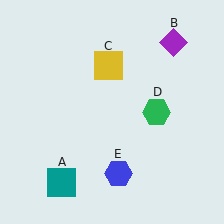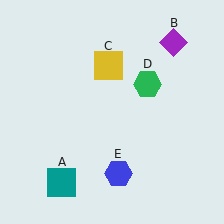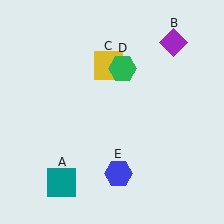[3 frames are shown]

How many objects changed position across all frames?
1 object changed position: green hexagon (object D).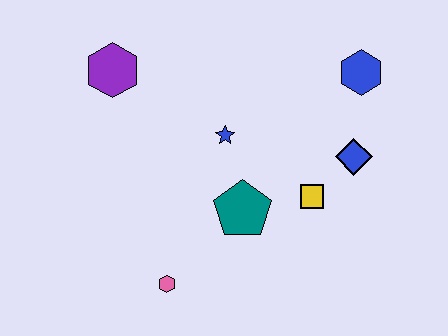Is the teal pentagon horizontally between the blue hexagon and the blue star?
Yes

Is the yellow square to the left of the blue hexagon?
Yes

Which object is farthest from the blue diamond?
The purple hexagon is farthest from the blue diamond.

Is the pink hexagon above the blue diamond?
No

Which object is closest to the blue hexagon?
The blue diamond is closest to the blue hexagon.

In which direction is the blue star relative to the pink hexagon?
The blue star is above the pink hexagon.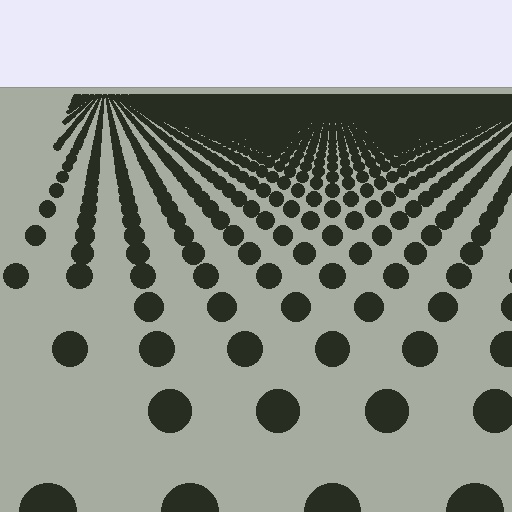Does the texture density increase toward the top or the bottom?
Density increases toward the top.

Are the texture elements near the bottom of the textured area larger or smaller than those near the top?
Larger. Near the bottom, elements are closer to the viewer and appear at a bigger on-screen size.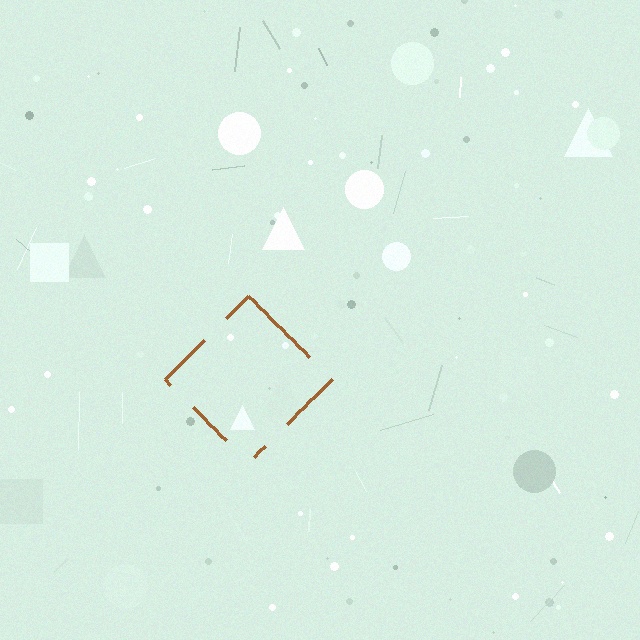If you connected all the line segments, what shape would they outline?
They would outline a diamond.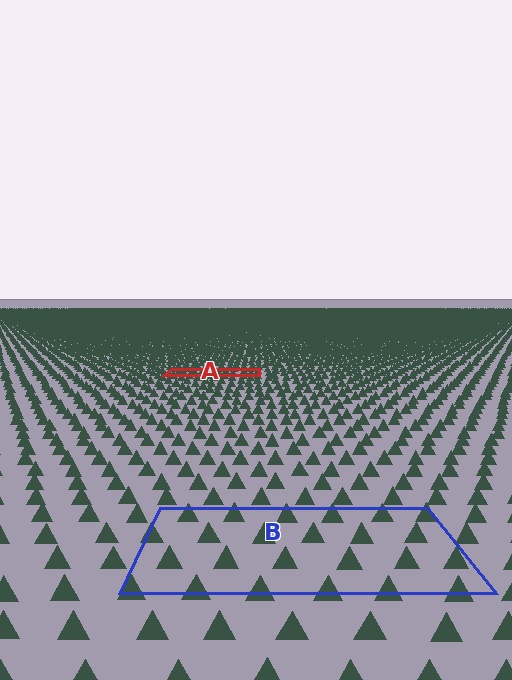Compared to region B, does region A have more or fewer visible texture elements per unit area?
Region A has more texture elements per unit area — they are packed more densely because it is farther away.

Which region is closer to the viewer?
Region B is closer. The texture elements there are larger and more spread out.